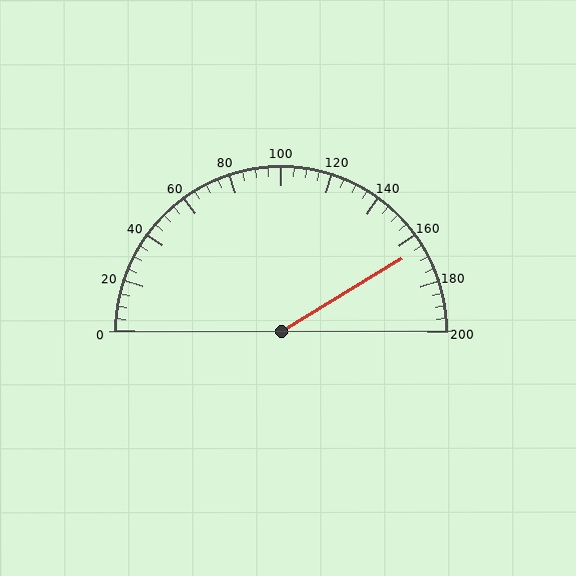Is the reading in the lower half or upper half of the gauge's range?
The reading is in the upper half of the range (0 to 200).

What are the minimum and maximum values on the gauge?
The gauge ranges from 0 to 200.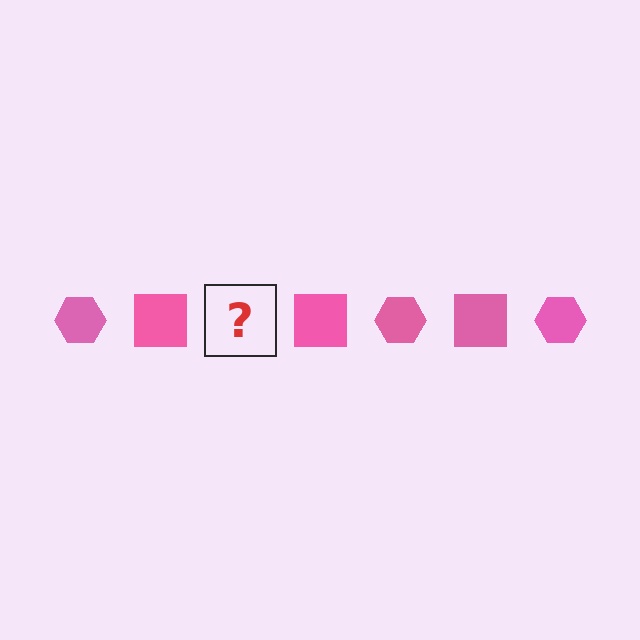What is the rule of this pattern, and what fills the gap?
The rule is that the pattern cycles through hexagon, square shapes in pink. The gap should be filled with a pink hexagon.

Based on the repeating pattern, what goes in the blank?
The blank should be a pink hexagon.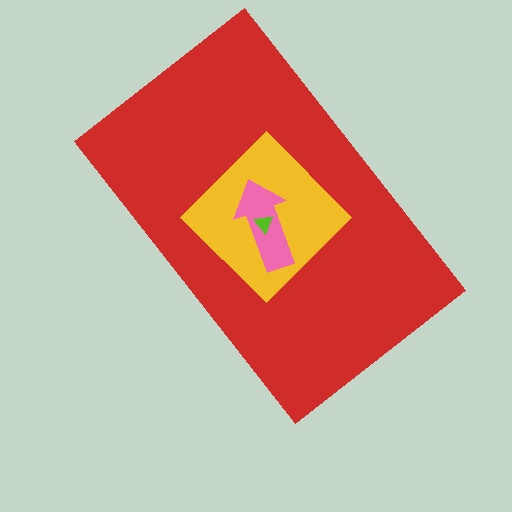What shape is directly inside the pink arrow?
The lime triangle.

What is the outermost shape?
The red rectangle.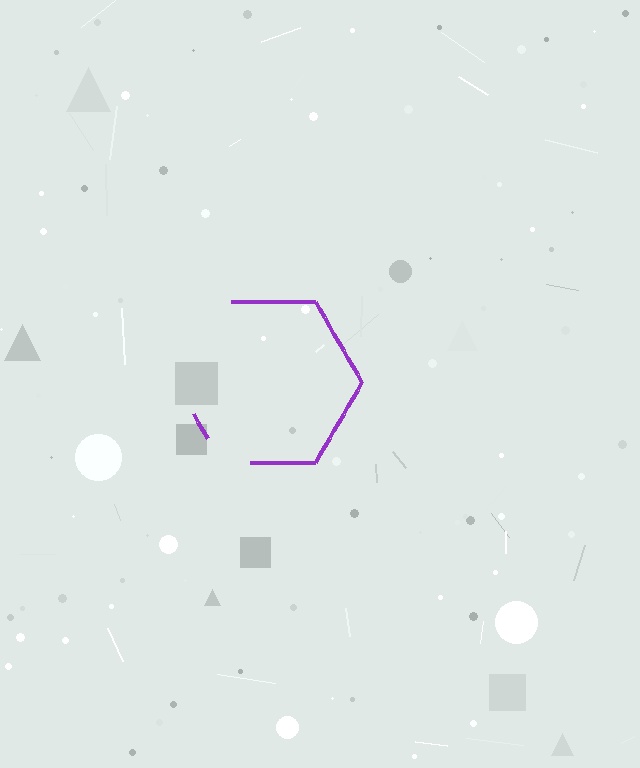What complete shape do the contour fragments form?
The contour fragments form a hexagon.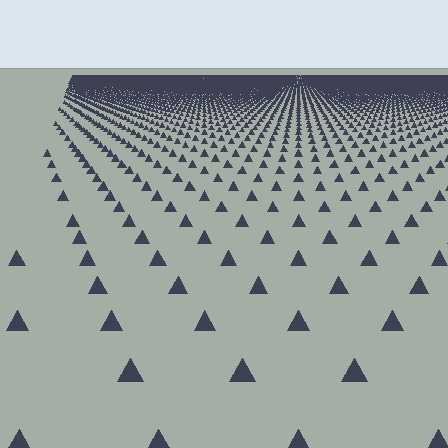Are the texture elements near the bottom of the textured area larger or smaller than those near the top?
Larger. Near the bottom, elements are closer to the viewer and appear at a bigger on-screen size.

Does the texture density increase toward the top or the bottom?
Density increases toward the top.